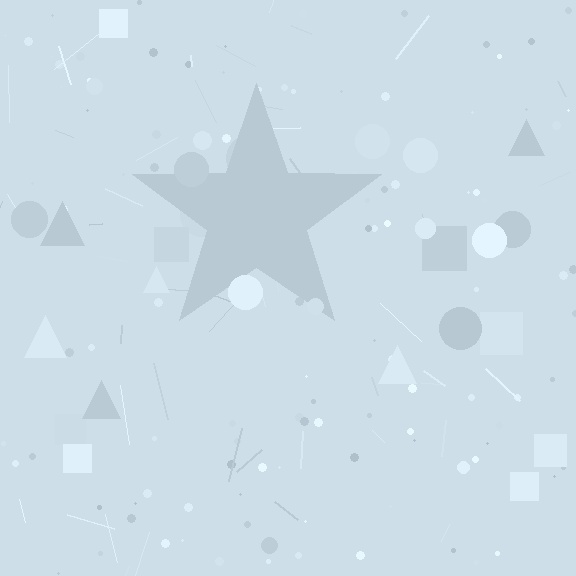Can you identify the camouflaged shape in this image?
The camouflaged shape is a star.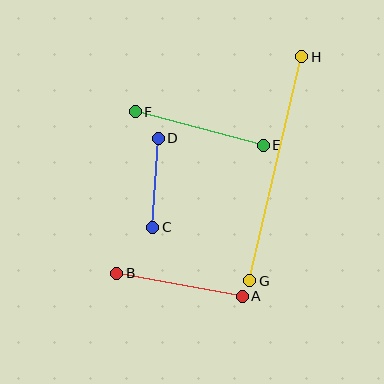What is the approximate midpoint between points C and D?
The midpoint is at approximately (155, 183) pixels.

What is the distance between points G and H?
The distance is approximately 230 pixels.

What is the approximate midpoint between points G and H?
The midpoint is at approximately (276, 169) pixels.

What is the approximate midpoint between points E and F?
The midpoint is at approximately (199, 128) pixels.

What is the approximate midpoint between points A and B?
The midpoint is at approximately (179, 285) pixels.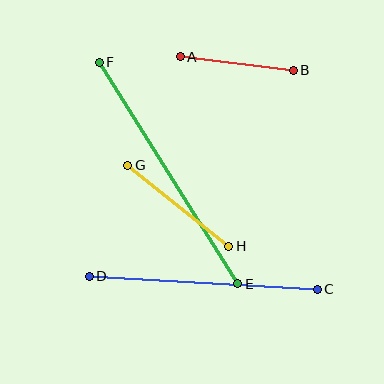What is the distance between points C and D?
The distance is approximately 228 pixels.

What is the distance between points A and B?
The distance is approximately 114 pixels.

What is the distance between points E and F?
The distance is approximately 261 pixels.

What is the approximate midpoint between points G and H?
The midpoint is at approximately (178, 206) pixels.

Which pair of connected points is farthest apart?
Points E and F are farthest apart.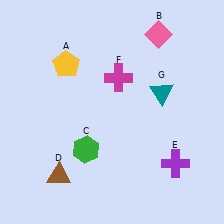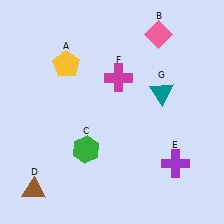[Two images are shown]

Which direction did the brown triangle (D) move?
The brown triangle (D) moved left.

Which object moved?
The brown triangle (D) moved left.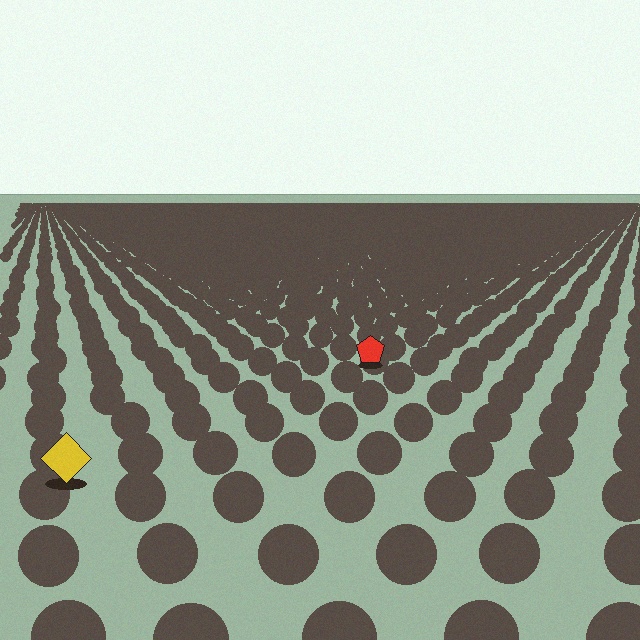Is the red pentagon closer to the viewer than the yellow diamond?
No. The yellow diamond is closer — you can tell from the texture gradient: the ground texture is coarser near it.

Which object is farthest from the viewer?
The red pentagon is farthest from the viewer. It appears smaller and the ground texture around it is denser.